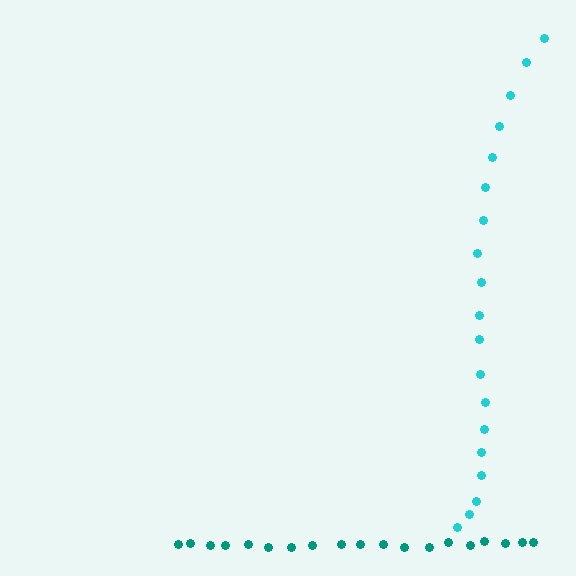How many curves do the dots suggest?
There are 2 distinct paths.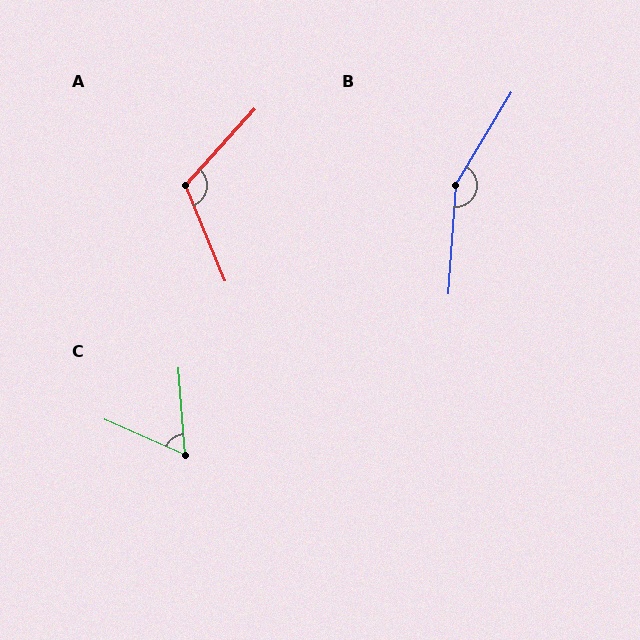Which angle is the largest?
B, at approximately 153 degrees.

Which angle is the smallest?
C, at approximately 62 degrees.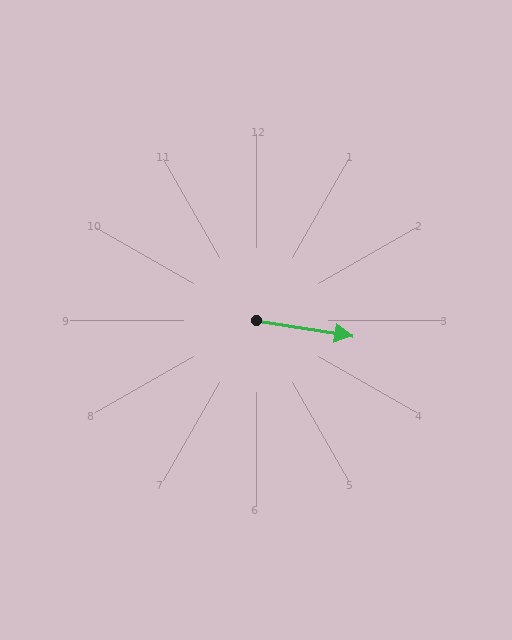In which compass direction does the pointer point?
East.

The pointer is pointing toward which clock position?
Roughly 3 o'clock.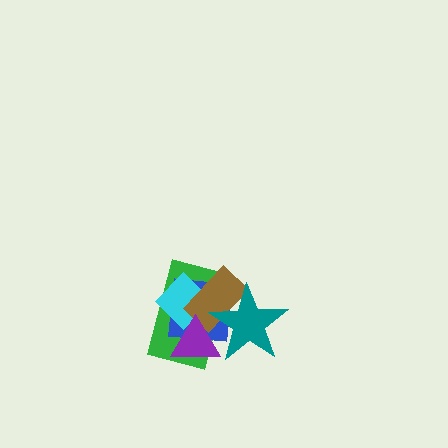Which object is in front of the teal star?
The purple triangle is in front of the teal star.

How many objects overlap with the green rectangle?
5 objects overlap with the green rectangle.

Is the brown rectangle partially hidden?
Yes, it is partially covered by another shape.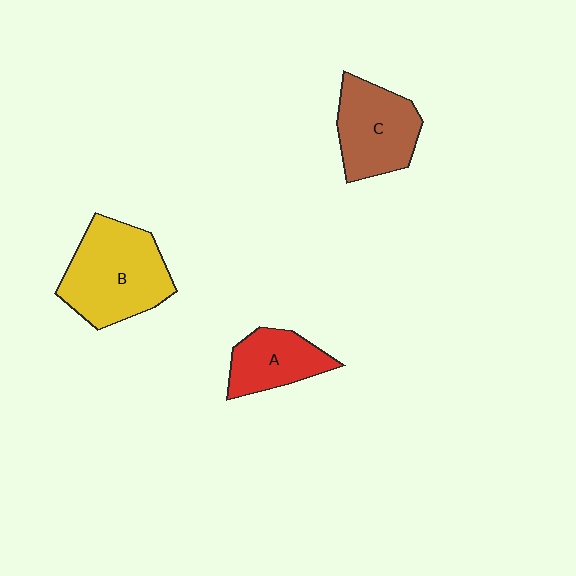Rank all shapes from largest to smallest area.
From largest to smallest: B (yellow), C (brown), A (red).